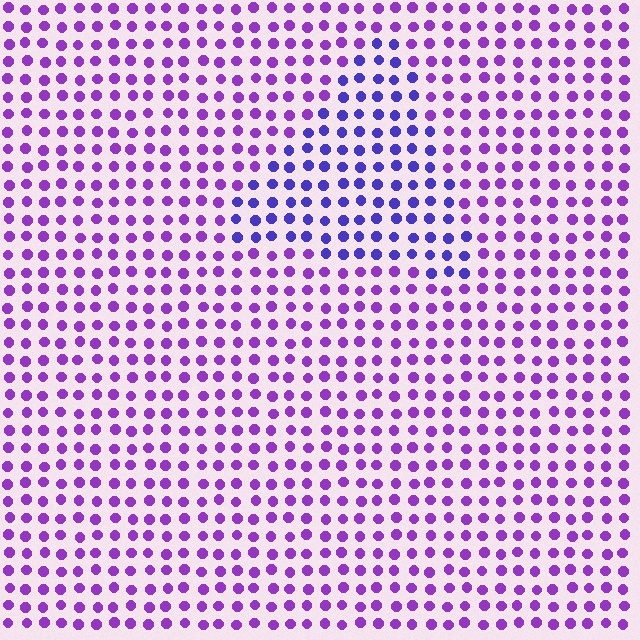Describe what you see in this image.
The image is filled with small purple elements in a uniform arrangement. A triangle-shaped region is visible where the elements are tinted to a slightly different hue, forming a subtle color boundary.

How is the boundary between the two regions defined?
The boundary is defined purely by a slight shift in hue (about 32 degrees). Spacing, size, and orientation are identical on both sides.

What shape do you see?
I see a triangle.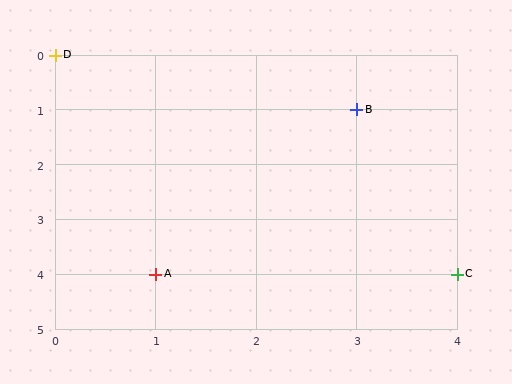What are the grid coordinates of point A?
Point A is at grid coordinates (1, 4).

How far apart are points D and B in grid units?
Points D and B are 3 columns and 1 row apart (about 3.2 grid units diagonally).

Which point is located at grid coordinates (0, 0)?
Point D is at (0, 0).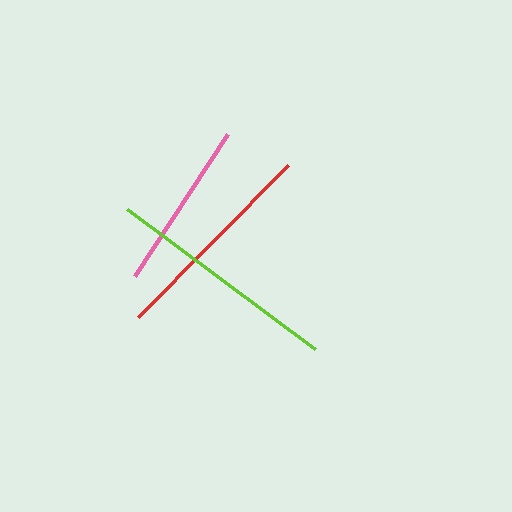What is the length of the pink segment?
The pink segment is approximately 170 pixels long.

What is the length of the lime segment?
The lime segment is approximately 235 pixels long.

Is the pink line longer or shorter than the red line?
The red line is longer than the pink line.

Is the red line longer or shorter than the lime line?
The lime line is longer than the red line.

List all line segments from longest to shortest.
From longest to shortest: lime, red, pink.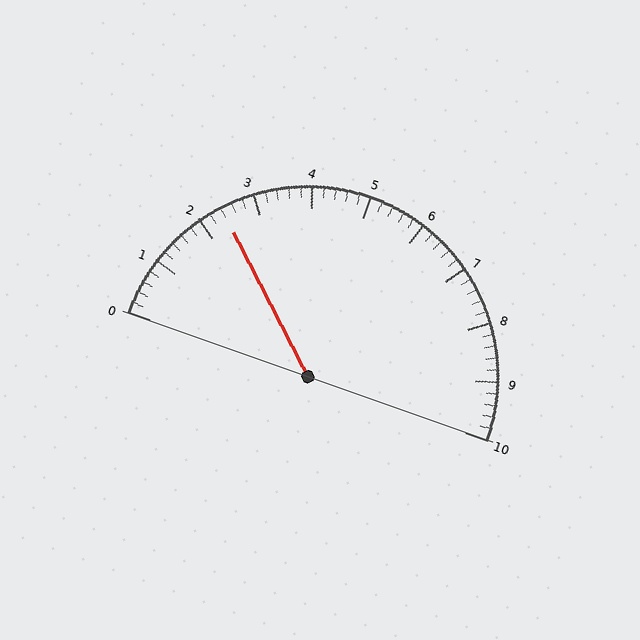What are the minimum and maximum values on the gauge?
The gauge ranges from 0 to 10.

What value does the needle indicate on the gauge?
The needle indicates approximately 2.4.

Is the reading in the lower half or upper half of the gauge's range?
The reading is in the lower half of the range (0 to 10).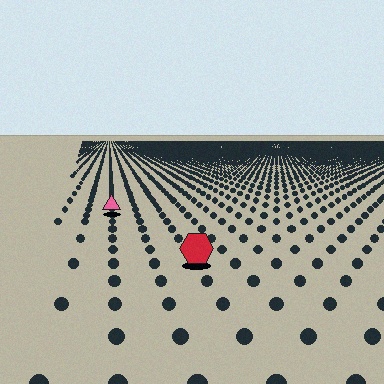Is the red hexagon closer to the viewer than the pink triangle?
Yes. The red hexagon is closer — you can tell from the texture gradient: the ground texture is coarser near it.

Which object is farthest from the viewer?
The pink triangle is farthest from the viewer. It appears smaller and the ground texture around it is denser.